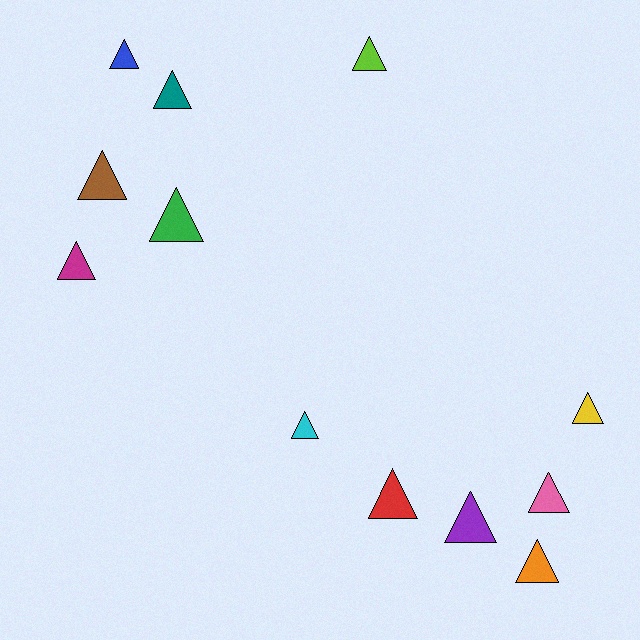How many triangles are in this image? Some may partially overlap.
There are 12 triangles.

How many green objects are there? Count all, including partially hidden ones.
There is 1 green object.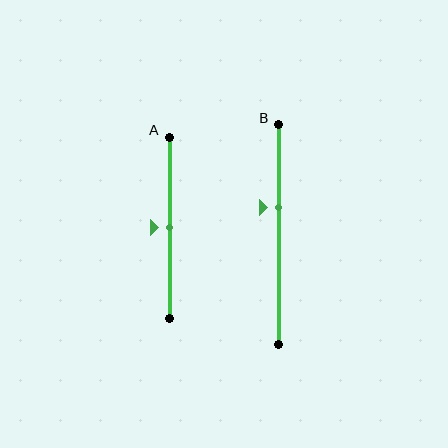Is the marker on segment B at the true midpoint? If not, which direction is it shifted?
No, the marker on segment B is shifted upward by about 12% of the segment length.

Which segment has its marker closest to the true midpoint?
Segment A has its marker closest to the true midpoint.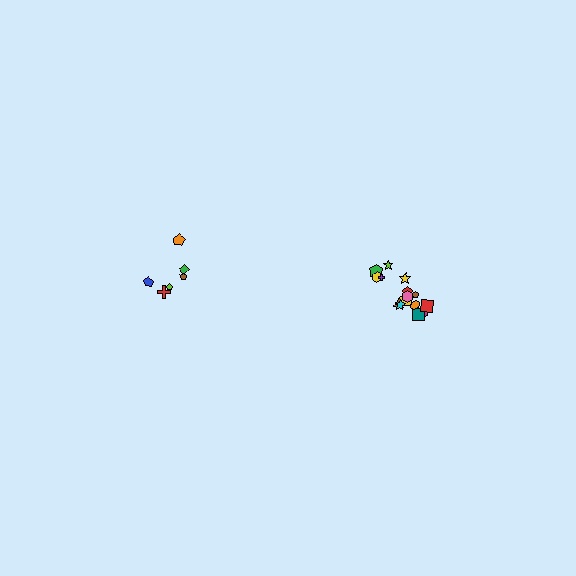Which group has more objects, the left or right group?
The right group.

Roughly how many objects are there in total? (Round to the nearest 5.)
Roughly 20 objects in total.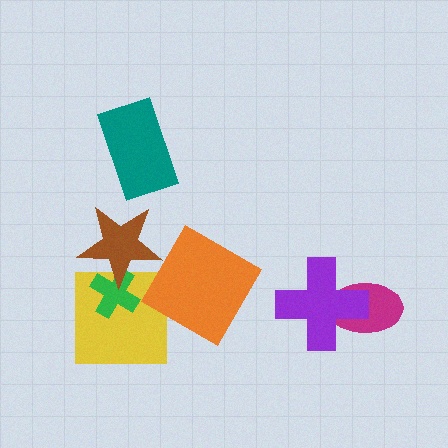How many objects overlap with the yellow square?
2 objects overlap with the yellow square.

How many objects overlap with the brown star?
2 objects overlap with the brown star.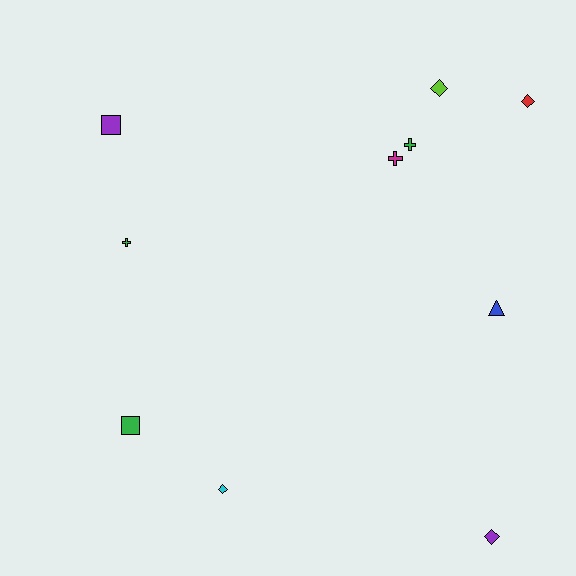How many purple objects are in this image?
There are 2 purple objects.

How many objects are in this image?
There are 10 objects.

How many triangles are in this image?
There is 1 triangle.